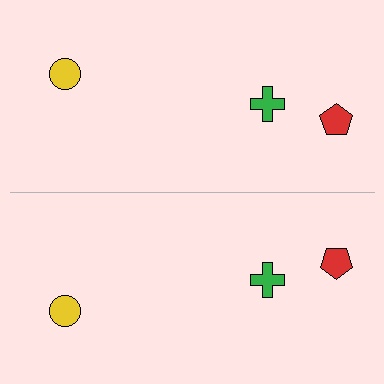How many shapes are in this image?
There are 6 shapes in this image.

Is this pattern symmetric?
Yes, this pattern has bilateral (reflection) symmetry.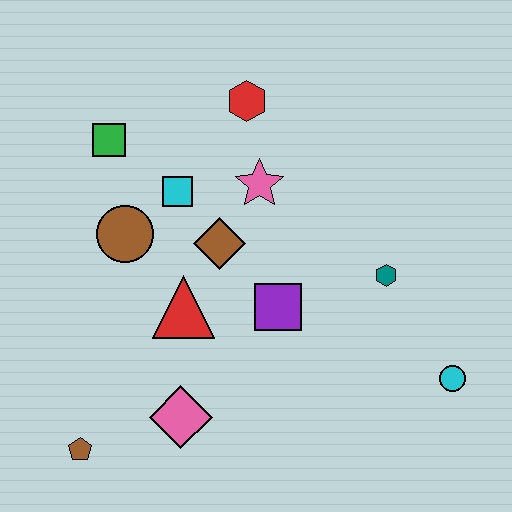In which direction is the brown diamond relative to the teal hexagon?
The brown diamond is to the left of the teal hexagon.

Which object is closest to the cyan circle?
The teal hexagon is closest to the cyan circle.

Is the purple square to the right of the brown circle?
Yes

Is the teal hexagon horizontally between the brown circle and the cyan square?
No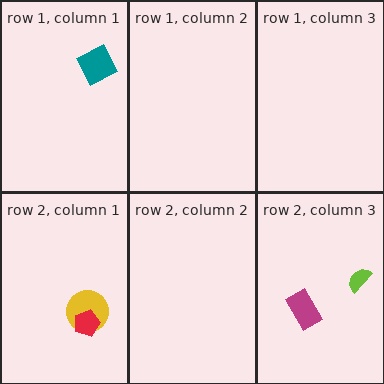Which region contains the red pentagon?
The row 2, column 1 region.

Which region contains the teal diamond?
The row 1, column 1 region.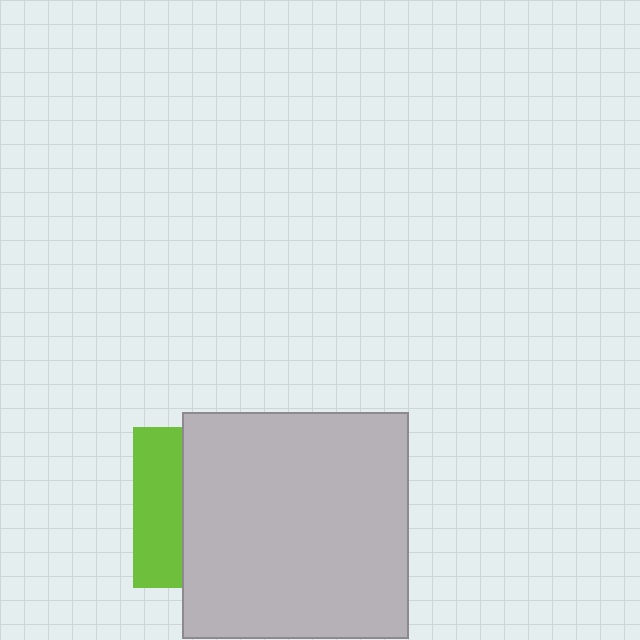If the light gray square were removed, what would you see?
You would see the complete lime square.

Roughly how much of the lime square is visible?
A small part of it is visible (roughly 30%).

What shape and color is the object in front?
The object in front is a light gray square.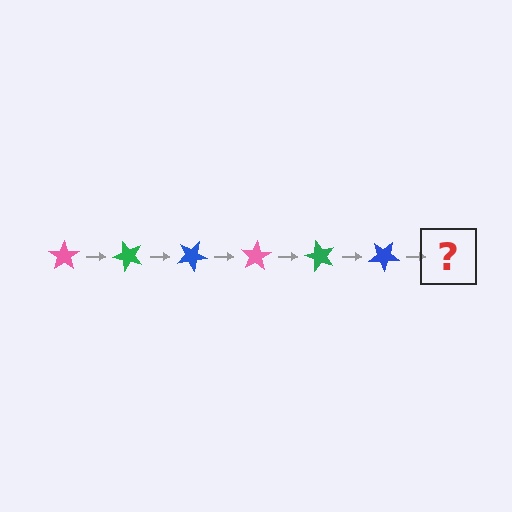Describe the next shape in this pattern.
It should be a pink star, rotated 300 degrees from the start.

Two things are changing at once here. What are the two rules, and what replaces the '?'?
The two rules are that it rotates 50 degrees each step and the color cycles through pink, green, and blue. The '?' should be a pink star, rotated 300 degrees from the start.